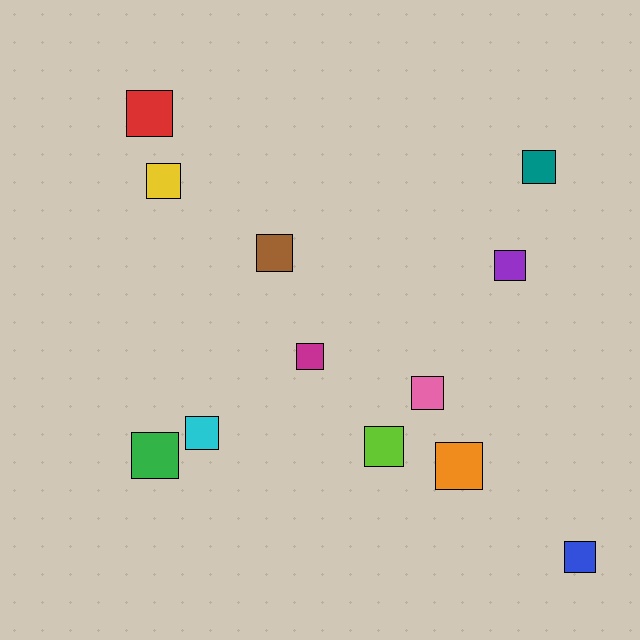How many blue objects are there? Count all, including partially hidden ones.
There is 1 blue object.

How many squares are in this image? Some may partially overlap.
There are 12 squares.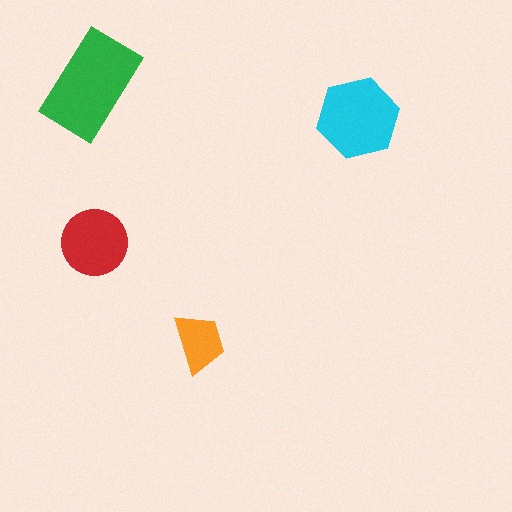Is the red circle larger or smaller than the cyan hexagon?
Smaller.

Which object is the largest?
The green rectangle.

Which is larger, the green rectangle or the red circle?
The green rectangle.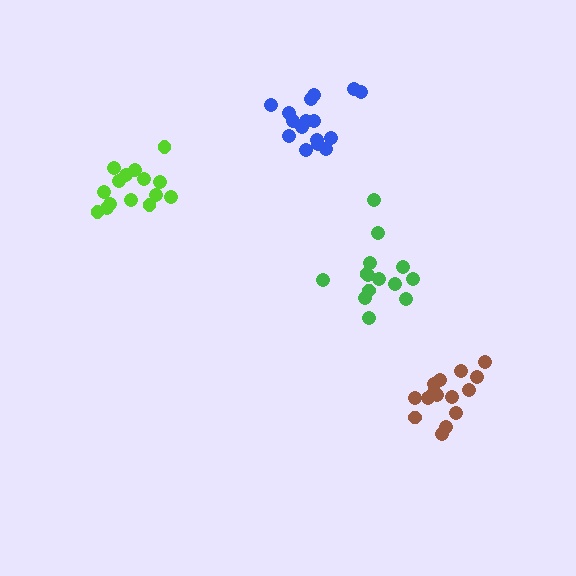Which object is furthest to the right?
The brown cluster is rightmost.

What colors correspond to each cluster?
The clusters are colored: green, brown, lime, blue.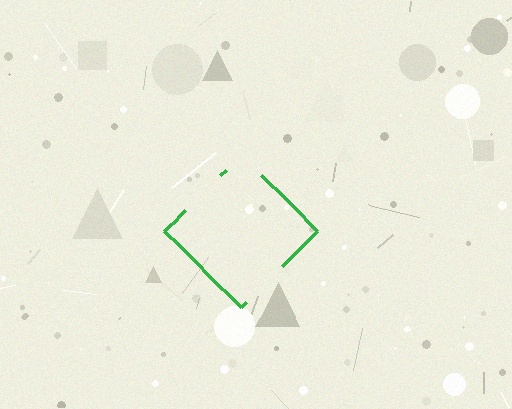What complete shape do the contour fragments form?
The contour fragments form a diamond.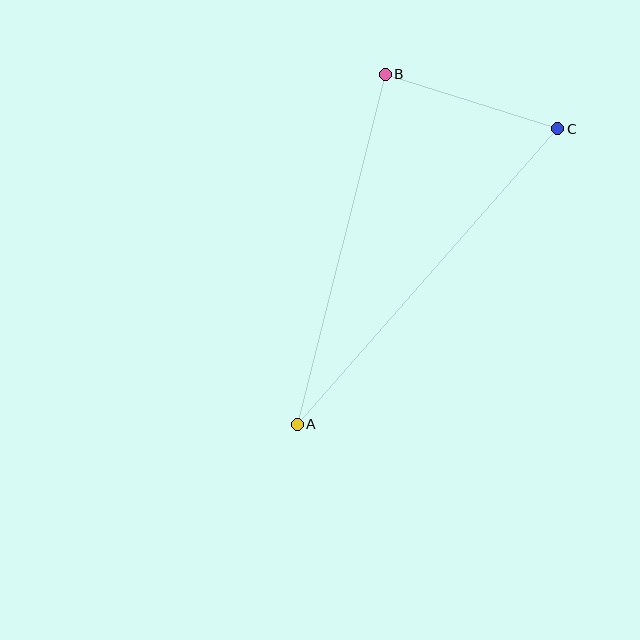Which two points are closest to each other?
Points B and C are closest to each other.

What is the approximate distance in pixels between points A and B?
The distance between A and B is approximately 361 pixels.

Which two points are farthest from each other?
Points A and C are farthest from each other.